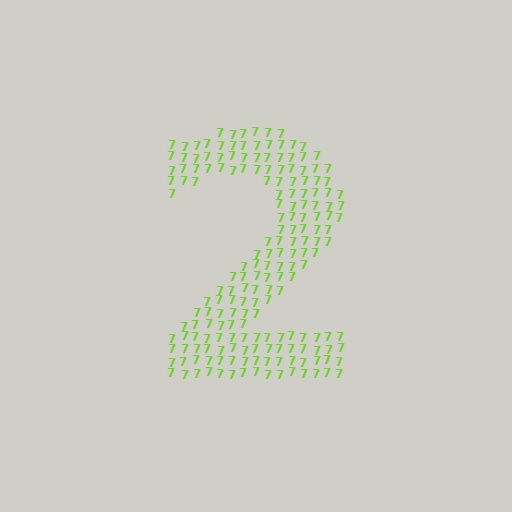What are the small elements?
The small elements are digit 7's.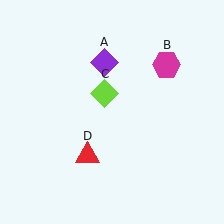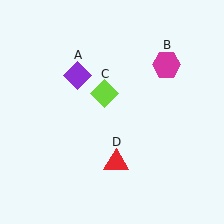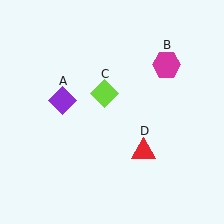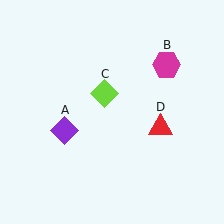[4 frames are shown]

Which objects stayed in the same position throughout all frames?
Magenta hexagon (object B) and lime diamond (object C) remained stationary.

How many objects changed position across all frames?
2 objects changed position: purple diamond (object A), red triangle (object D).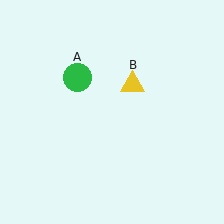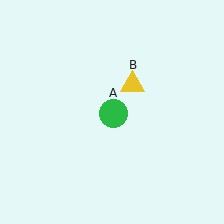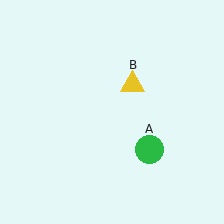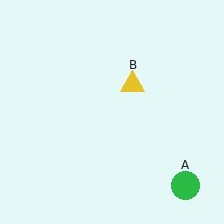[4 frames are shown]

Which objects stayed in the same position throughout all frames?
Yellow triangle (object B) remained stationary.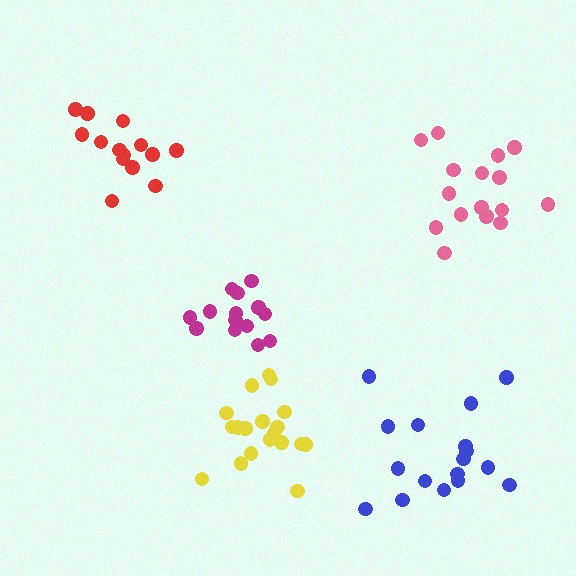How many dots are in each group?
Group 1: 14 dots, Group 2: 16 dots, Group 3: 17 dots, Group 4: 14 dots, Group 5: 19 dots (80 total).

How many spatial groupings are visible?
There are 5 spatial groupings.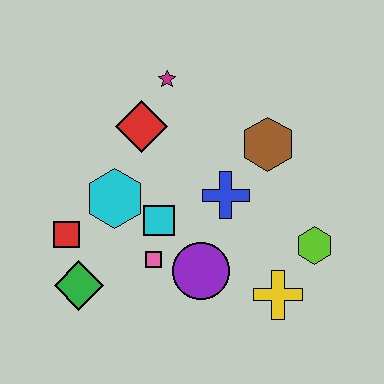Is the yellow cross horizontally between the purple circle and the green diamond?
No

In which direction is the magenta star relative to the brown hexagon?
The magenta star is to the left of the brown hexagon.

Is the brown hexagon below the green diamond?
No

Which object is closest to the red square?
The green diamond is closest to the red square.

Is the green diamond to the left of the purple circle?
Yes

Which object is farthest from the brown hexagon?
The green diamond is farthest from the brown hexagon.